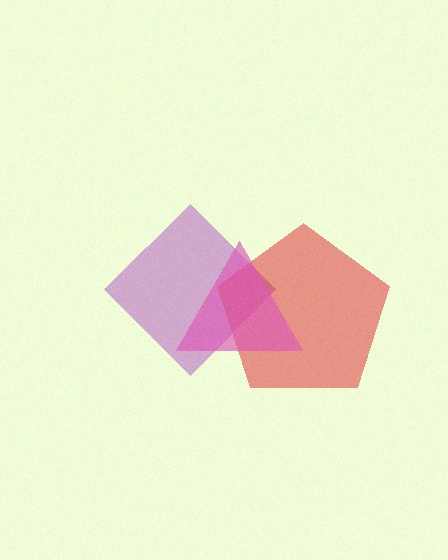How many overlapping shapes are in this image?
There are 3 overlapping shapes in the image.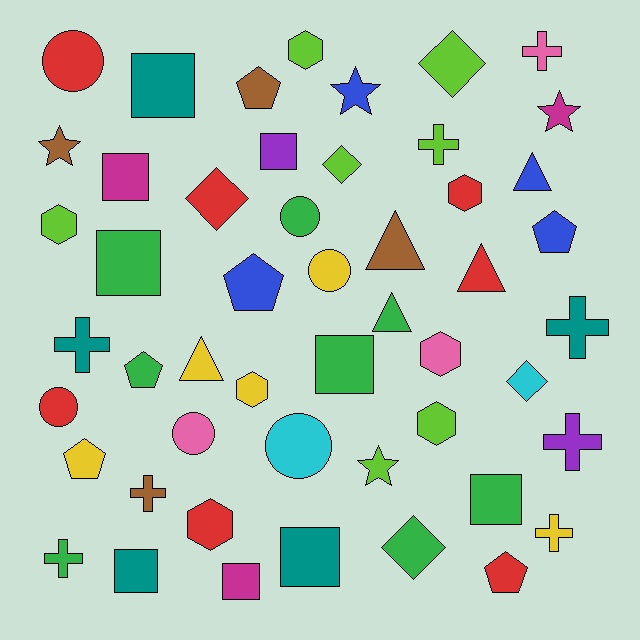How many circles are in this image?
There are 6 circles.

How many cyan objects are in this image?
There are 2 cyan objects.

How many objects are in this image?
There are 50 objects.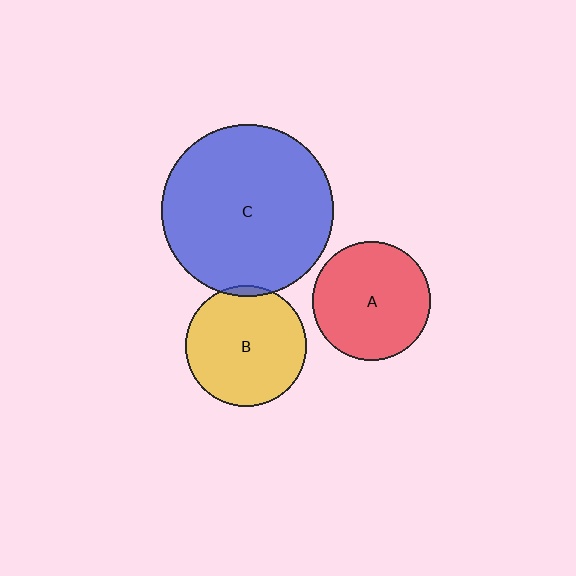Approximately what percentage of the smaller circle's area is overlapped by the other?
Approximately 5%.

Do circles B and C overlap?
Yes.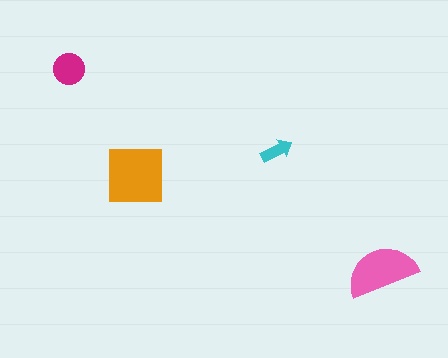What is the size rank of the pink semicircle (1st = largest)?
2nd.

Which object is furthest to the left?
The magenta circle is leftmost.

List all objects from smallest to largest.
The cyan arrow, the magenta circle, the pink semicircle, the orange square.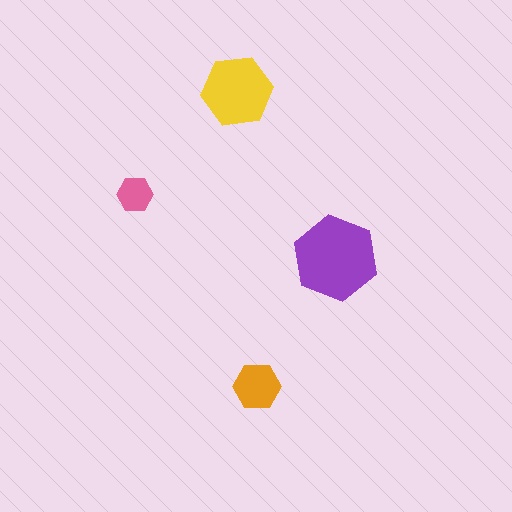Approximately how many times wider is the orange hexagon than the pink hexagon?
About 1.5 times wider.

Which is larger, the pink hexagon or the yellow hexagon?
The yellow one.